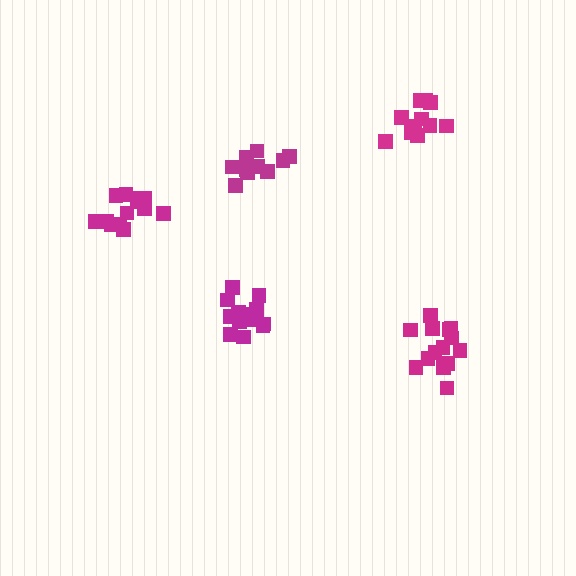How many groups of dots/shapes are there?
There are 5 groups.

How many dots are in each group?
Group 1: 14 dots, Group 2: 13 dots, Group 3: 15 dots, Group 4: 11 dots, Group 5: 11 dots (64 total).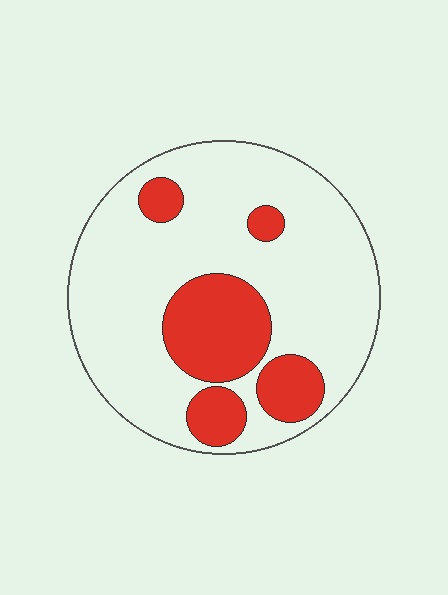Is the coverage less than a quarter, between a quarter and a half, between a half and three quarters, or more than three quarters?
Less than a quarter.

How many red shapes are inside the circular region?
5.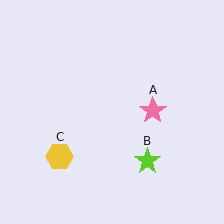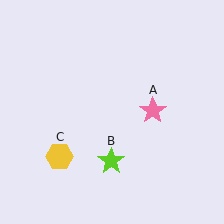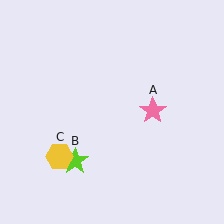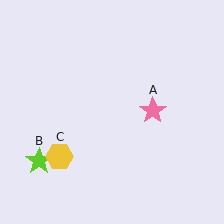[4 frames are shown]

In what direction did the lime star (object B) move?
The lime star (object B) moved left.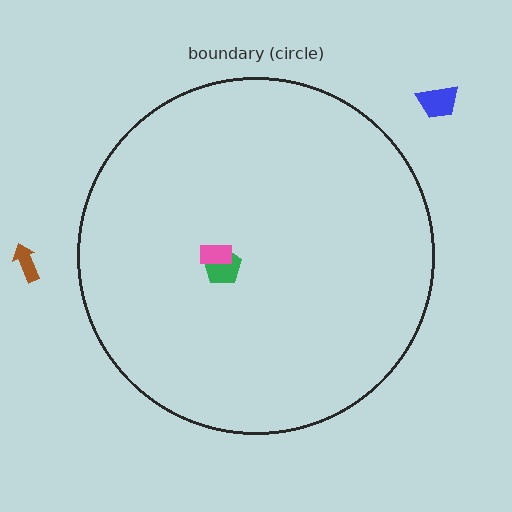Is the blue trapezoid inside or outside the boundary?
Outside.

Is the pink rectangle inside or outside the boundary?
Inside.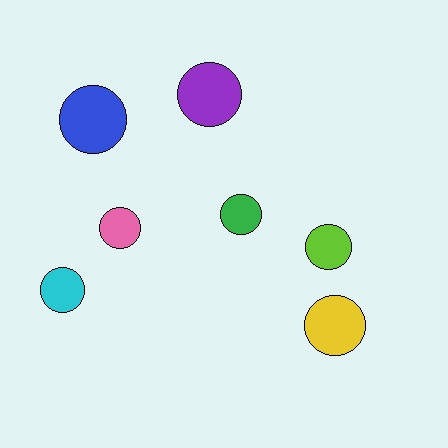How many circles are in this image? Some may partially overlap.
There are 7 circles.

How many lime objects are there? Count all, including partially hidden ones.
There is 1 lime object.